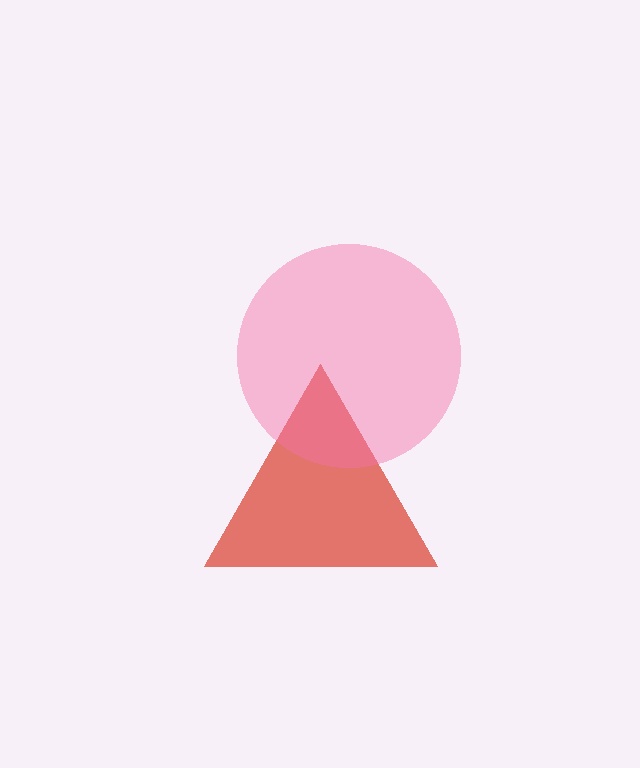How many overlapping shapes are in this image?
There are 2 overlapping shapes in the image.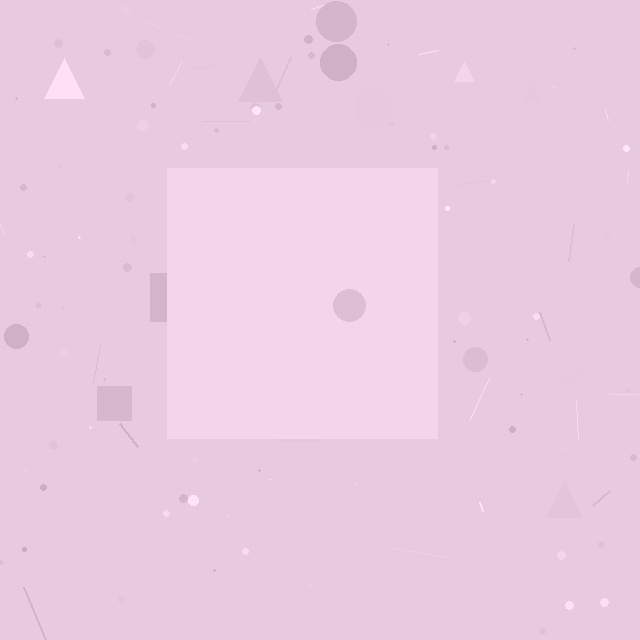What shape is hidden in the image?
A square is hidden in the image.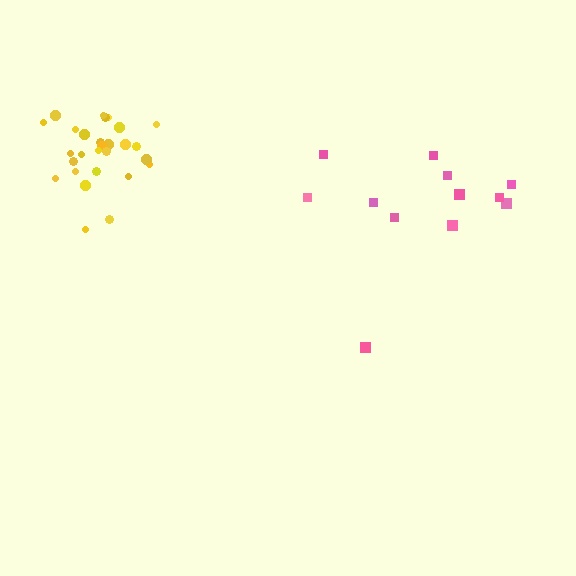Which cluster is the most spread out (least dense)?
Pink.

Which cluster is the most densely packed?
Yellow.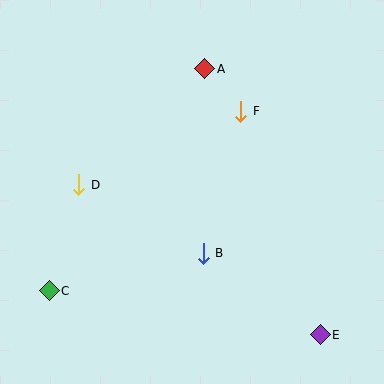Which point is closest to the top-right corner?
Point F is closest to the top-right corner.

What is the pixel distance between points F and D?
The distance between F and D is 178 pixels.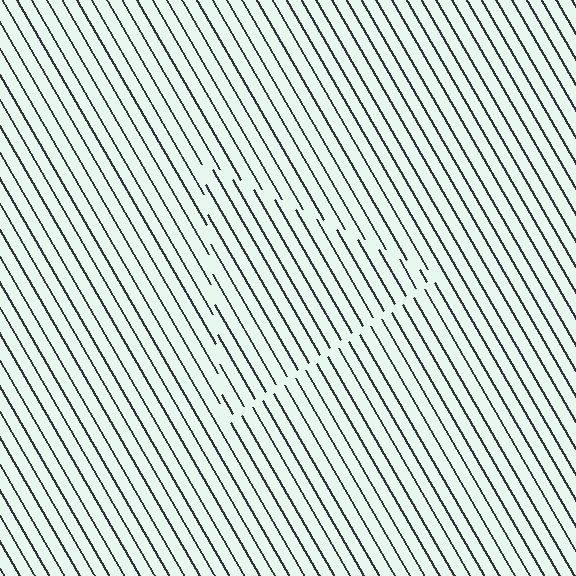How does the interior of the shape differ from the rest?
The interior of the shape contains the same grating, shifted by half a period — the contour is defined by the phase discontinuity where line-ends from the inner and outer gratings abut.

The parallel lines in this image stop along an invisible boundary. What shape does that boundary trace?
An illusory triangle. The interior of the shape contains the same grating, shifted by half a period — the contour is defined by the phase discontinuity where line-ends from the inner and outer gratings abut.